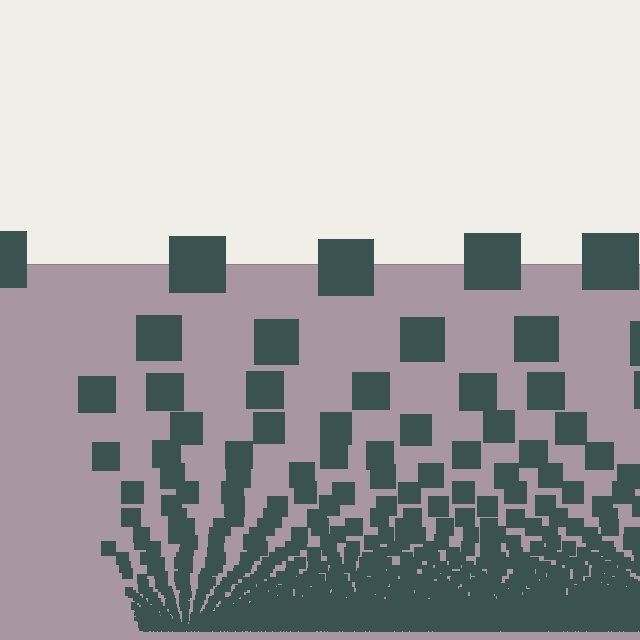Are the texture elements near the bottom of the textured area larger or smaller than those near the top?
Smaller. The gradient is inverted — elements near the bottom are smaller and denser.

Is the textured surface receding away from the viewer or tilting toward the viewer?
The surface appears to tilt toward the viewer. Texture elements get larger and sparser toward the top.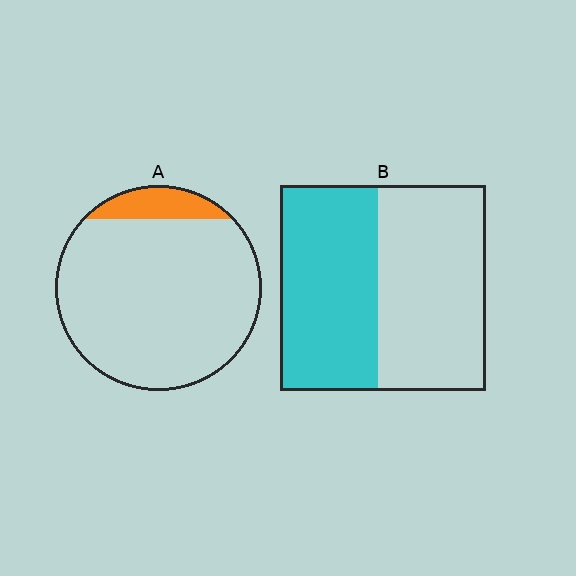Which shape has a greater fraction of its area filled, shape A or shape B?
Shape B.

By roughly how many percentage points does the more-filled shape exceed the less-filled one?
By roughly 35 percentage points (B over A).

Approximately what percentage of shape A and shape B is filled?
A is approximately 10% and B is approximately 50%.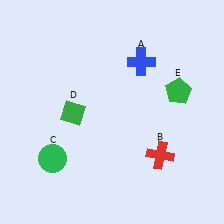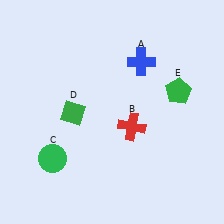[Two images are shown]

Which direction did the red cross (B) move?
The red cross (B) moved left.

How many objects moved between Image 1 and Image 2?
1 object moved between the two images.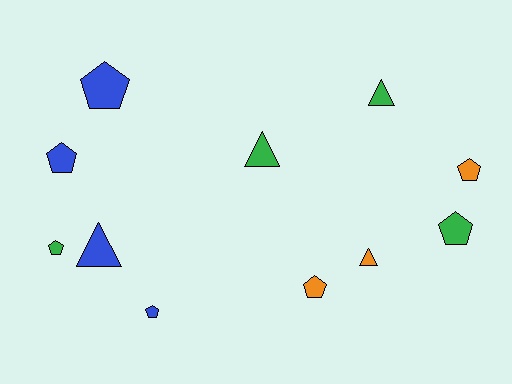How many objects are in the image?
There are 11 objects.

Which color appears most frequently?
Green, with 4 objects.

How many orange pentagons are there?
There are 2 orange pentagons.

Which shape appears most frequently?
Pentagon, with 7 objects.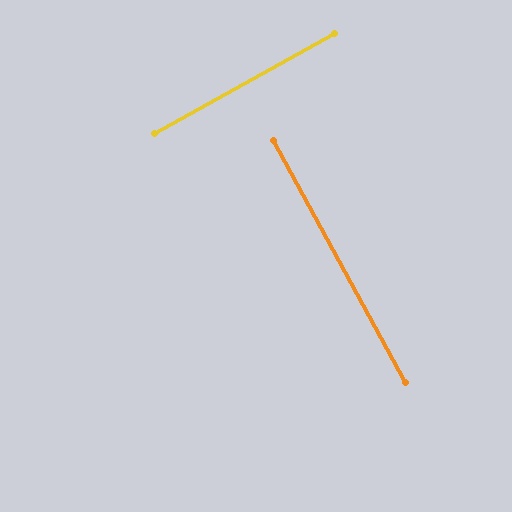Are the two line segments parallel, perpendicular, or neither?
Perpendicular — they meet at approximately 90°.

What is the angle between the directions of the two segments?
Approximately 90 degrees.